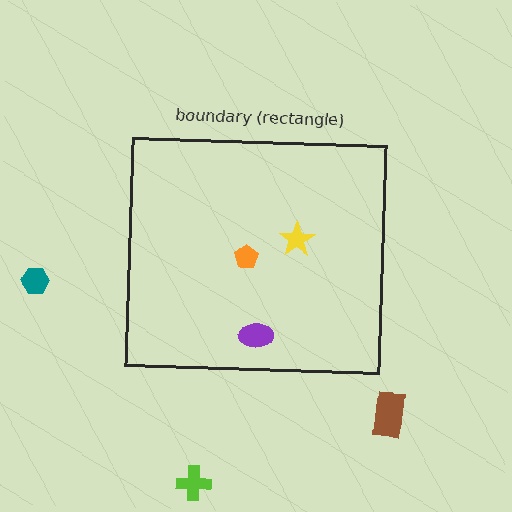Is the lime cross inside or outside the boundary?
Outside.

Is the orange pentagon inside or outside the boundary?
Inside.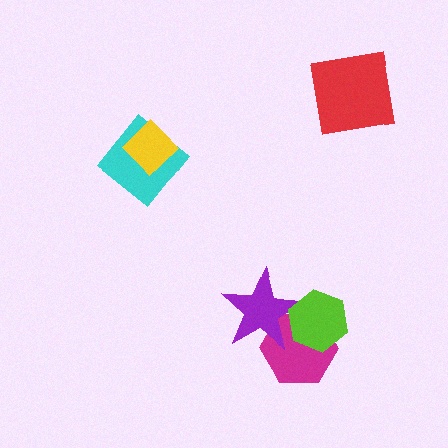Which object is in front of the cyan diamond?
The yellow diamond is in front of the cyan diamond.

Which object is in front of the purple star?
The lime hexagon is in front of the purple star.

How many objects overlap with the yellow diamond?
1 object overlaps with the yellow diamond.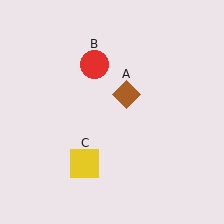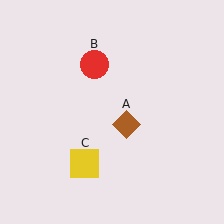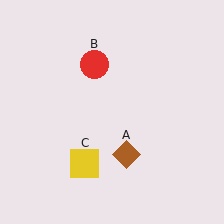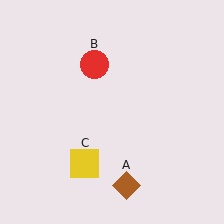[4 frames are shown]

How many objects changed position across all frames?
1 object changed position: brown diamond (object A).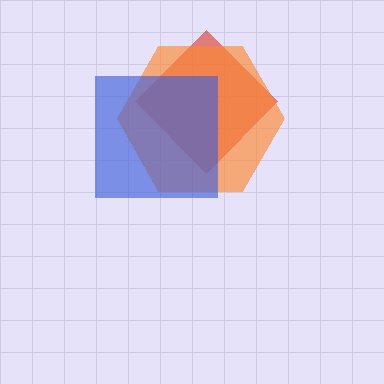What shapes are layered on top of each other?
The layered shapes are: a red diamond, an orange hexagon, a blue square.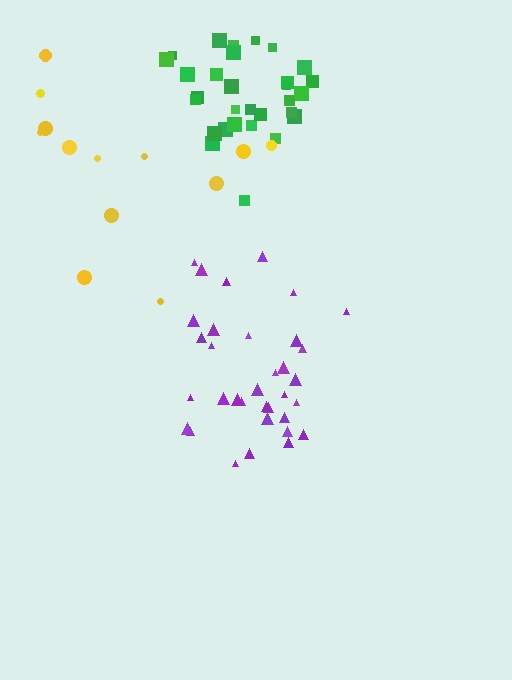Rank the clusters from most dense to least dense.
green, purple, yellow.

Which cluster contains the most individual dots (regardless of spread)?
Purple (34).